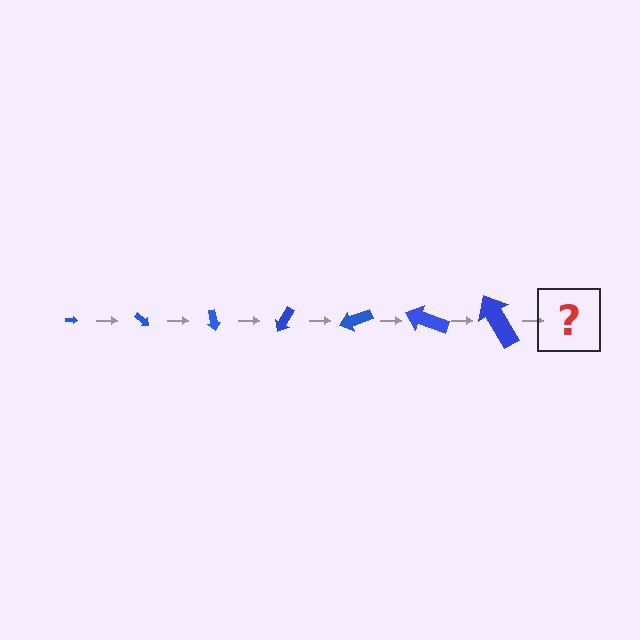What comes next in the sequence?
The next element should be an arrow, larger than the previous one and rotated 280 degrees from the start.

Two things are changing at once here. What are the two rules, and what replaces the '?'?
The two rules are that the arrow grows larger each step and it rotates 40 degrees each step. The '?' should be an arrow, larger than the previous one and rotated 280 degrees from the start.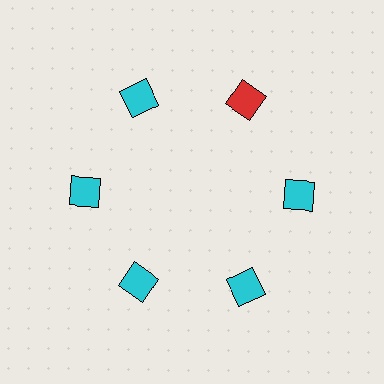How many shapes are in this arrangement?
There are 6 shapes arranged in a ring pattern.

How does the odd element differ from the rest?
It has a different color: red instead of cyan.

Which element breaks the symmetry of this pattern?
The red diamond at roughly the 1 o'clock position breaks the symmetry. All other shapes are cyan diamonds.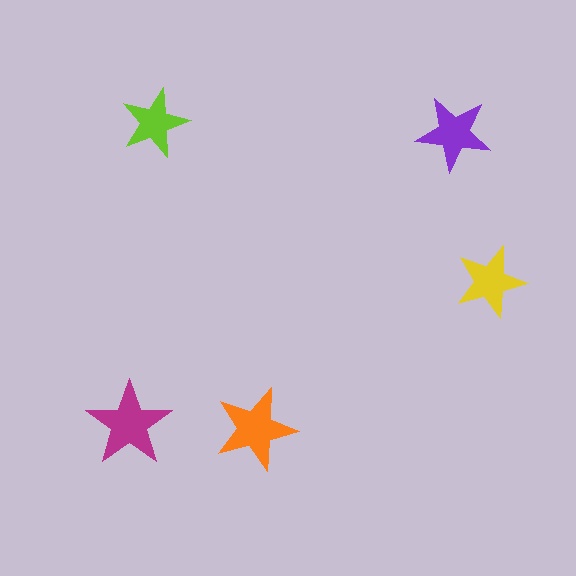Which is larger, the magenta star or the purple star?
The magenta one.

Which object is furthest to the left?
The magenta star is leftmost.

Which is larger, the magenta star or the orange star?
The magenta one.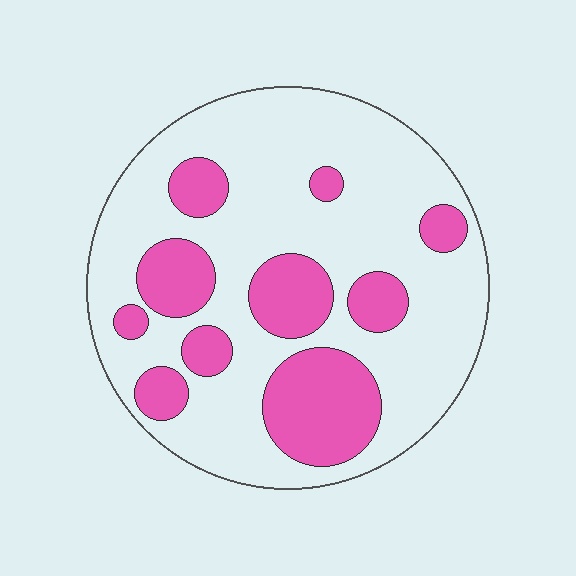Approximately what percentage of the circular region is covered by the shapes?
Approximately 30%.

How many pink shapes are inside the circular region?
10.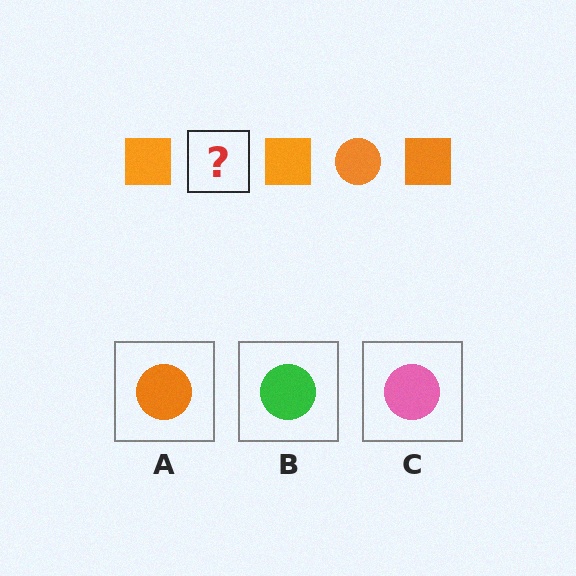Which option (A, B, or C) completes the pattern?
A.